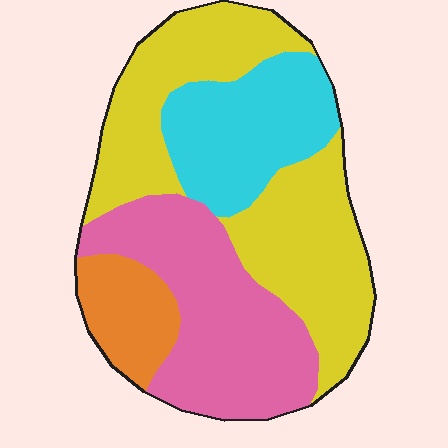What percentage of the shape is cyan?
Cyan takes up about one fifth (1/5) of the shape.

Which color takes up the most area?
Yellow, at roughly 40%.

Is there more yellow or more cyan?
Yellow.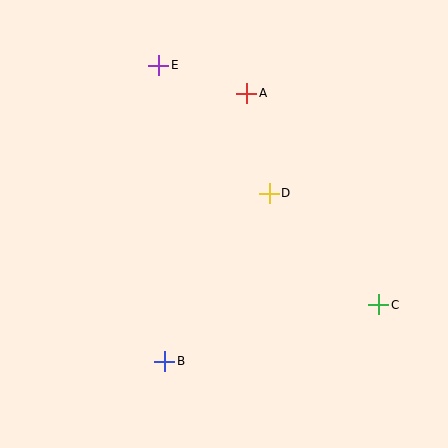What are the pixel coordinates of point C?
Point C is at (379, 305).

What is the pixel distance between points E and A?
The distance between E and A is 92 pixels.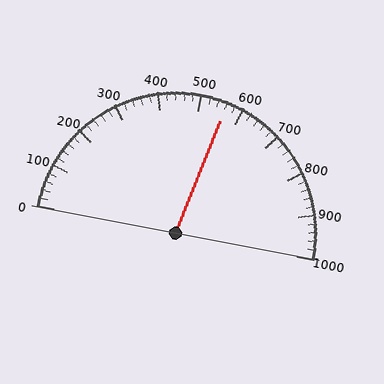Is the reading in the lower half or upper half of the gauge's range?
The reading is in the upper half of the range (0 to 1000).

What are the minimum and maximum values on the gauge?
The gauge ranges from 0 to 1000.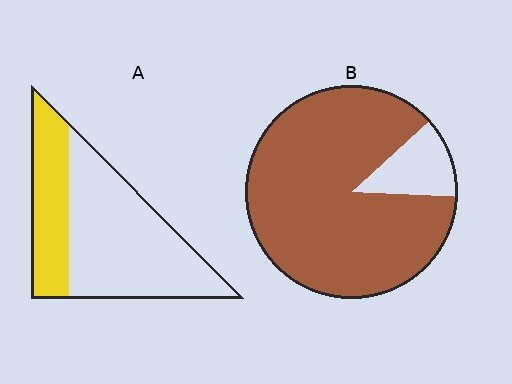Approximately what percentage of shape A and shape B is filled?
A is approximately 30% and B is approximately 90%.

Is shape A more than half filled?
No.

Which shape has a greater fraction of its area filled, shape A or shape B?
Shape B.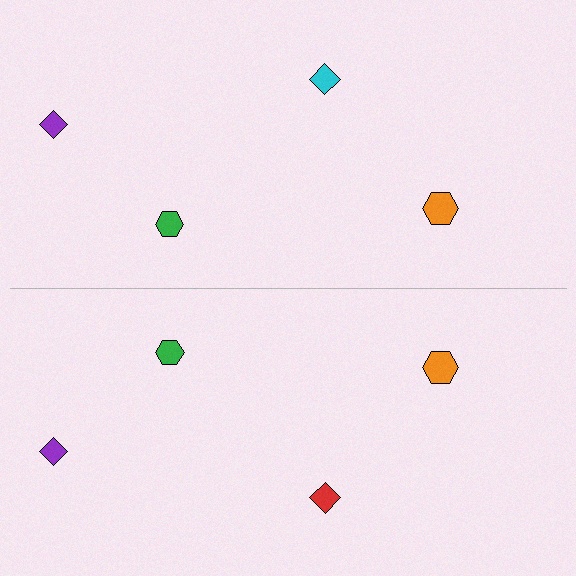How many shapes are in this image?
There are 8 shapes in this image.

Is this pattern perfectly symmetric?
No, the pattern is not perfectly symmetric. The red diamond on the bottom side breaks the symmetry — its mirror counterpart is cyan.